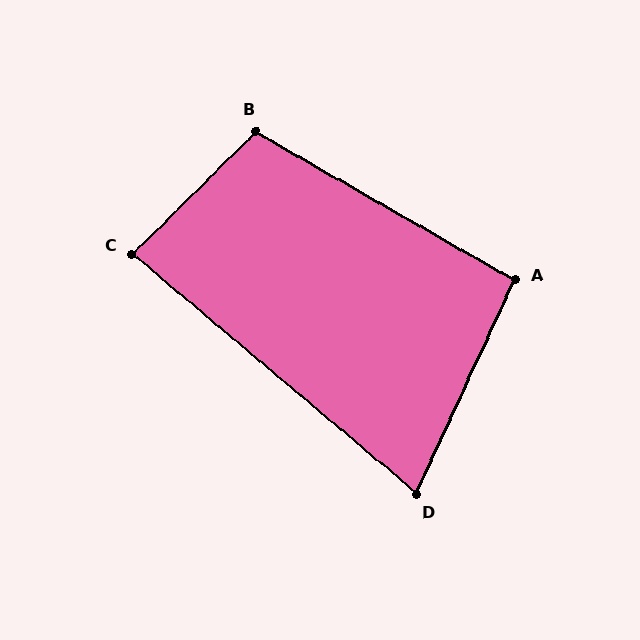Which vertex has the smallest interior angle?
D, at approximately 75 degrees.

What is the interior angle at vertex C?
Approximately 85 degrees (acute).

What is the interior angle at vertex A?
Approximately 95 degrees (obtuse).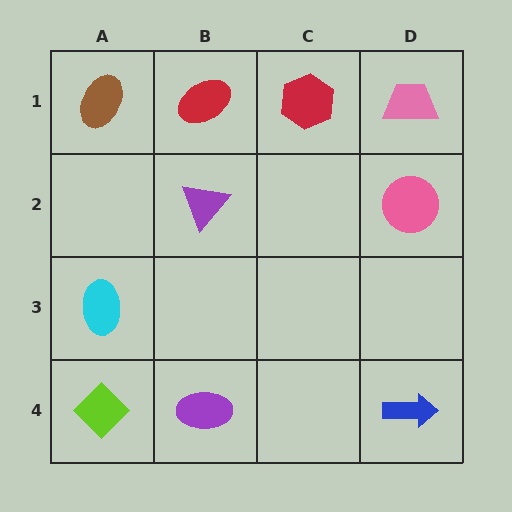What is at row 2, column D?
A pink circle.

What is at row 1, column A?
A brown ellipse.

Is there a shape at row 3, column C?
No, that cell is empty.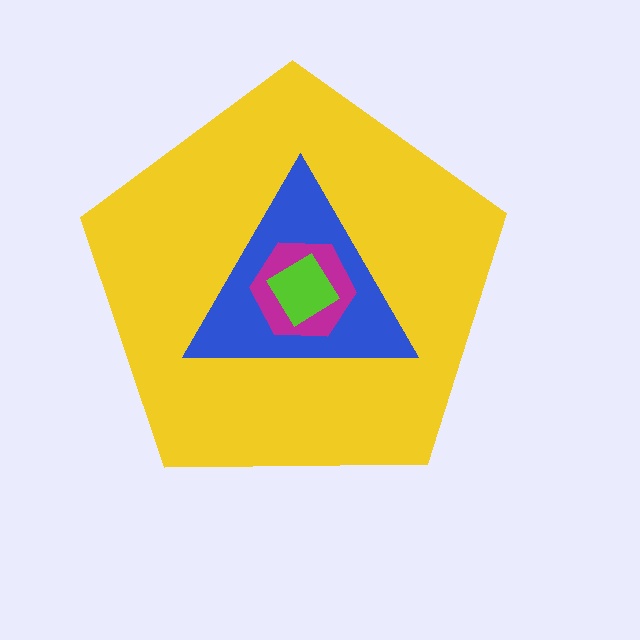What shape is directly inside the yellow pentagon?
The blue triangle.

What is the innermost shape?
The lime diamond.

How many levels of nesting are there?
4.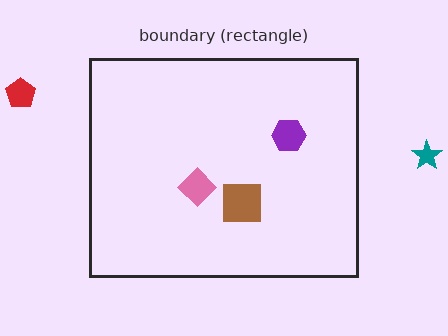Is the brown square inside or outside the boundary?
Inside.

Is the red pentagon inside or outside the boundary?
Outside.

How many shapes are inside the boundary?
3 inside, 2 outside.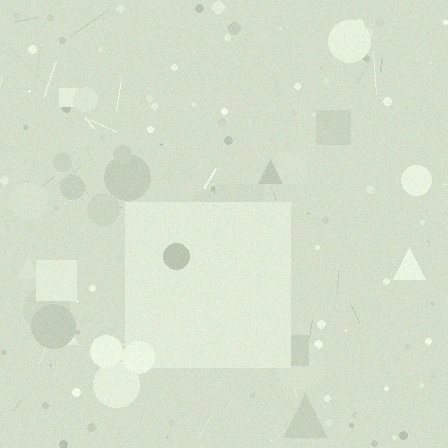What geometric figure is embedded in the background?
A square is embedded in the background.